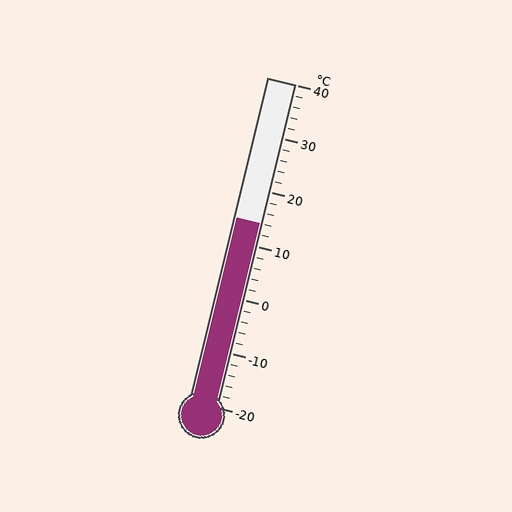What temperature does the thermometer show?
The thermometer shows approximately 14°C.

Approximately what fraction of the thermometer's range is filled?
The thermometer is filled to approximately 55% of its range.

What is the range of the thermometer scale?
The thermometer scale ranges from -20°C to 40°C.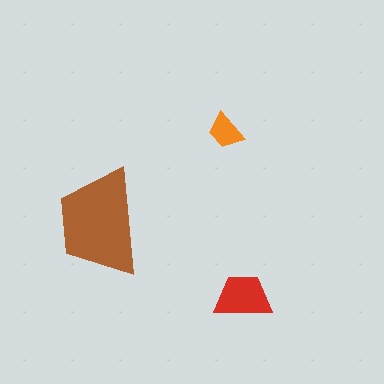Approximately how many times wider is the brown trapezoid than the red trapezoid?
About 2 times wider.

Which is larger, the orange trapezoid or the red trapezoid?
The red one.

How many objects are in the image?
There are 3 objects in the image.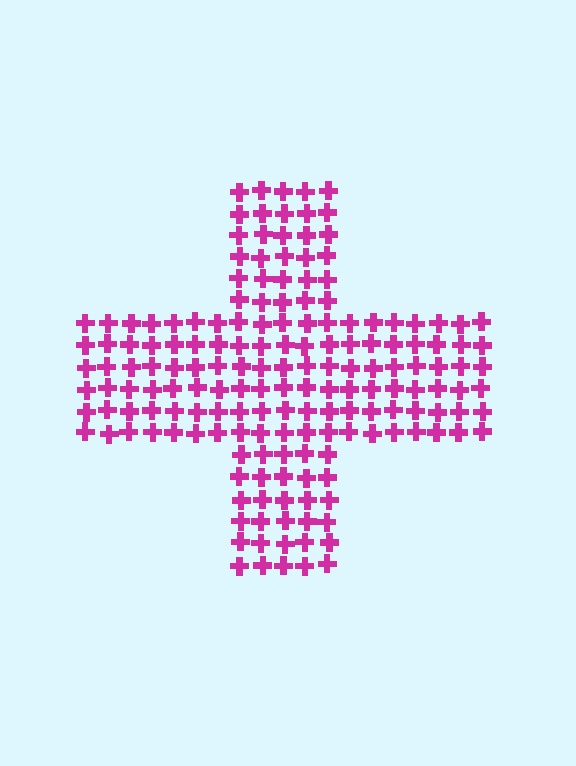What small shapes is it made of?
It is made of small crosses.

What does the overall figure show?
The overall figure shows a cross.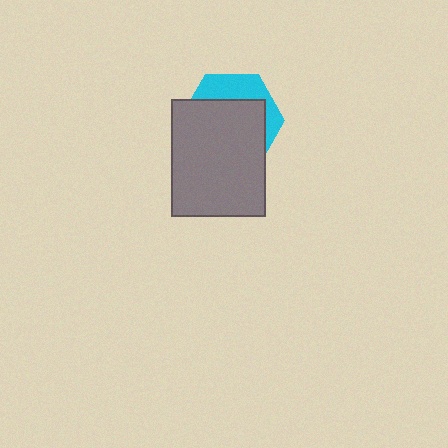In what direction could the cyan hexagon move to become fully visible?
The cyan hexagon could move up. That would shift it out from behind the gray rectangle entirely.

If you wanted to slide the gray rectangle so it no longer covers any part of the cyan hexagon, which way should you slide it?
Slide it down — that is the most direct way to separate the two shapes.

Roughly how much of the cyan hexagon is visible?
A small part of it is visible (roughly 32%).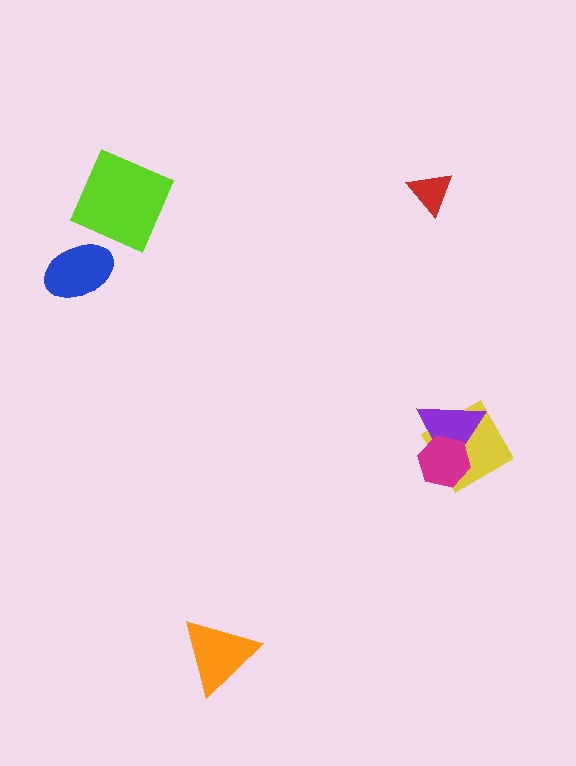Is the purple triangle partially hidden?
Yes, it is partially covered by another shape.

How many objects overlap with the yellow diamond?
2 objects overlap with the yellow diamond.